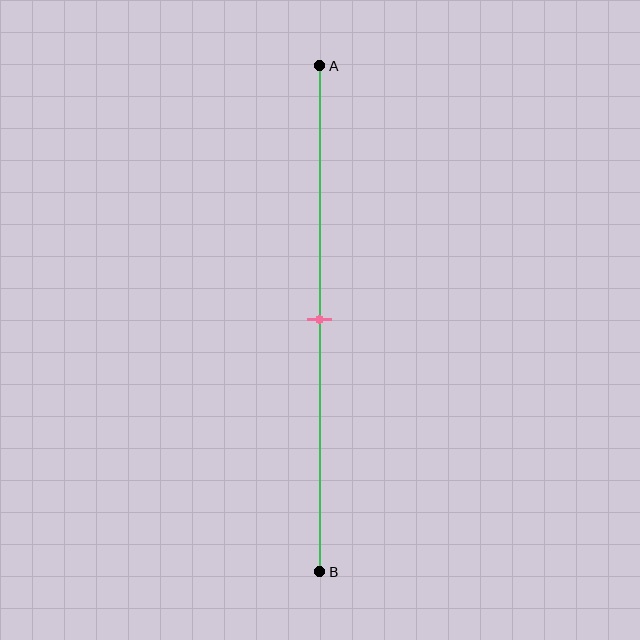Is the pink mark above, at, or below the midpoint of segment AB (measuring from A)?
The pink mark is approximately at the midpoint of segment AB.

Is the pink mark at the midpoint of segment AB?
Yes, the mark is approximately at the midpoint.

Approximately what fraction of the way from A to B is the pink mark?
The pink mark is approximately 50% of the way from A to B.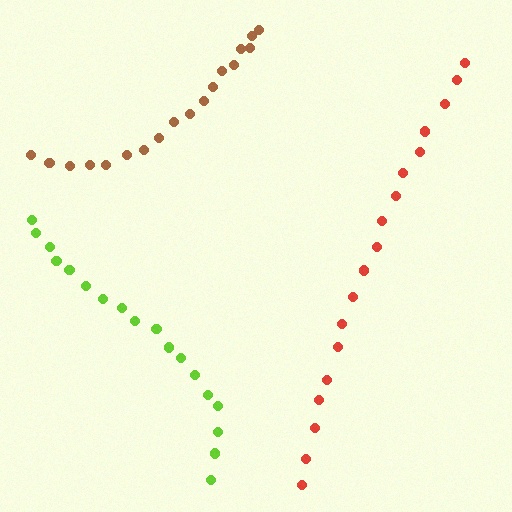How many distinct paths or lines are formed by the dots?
There are 3 distinct paths.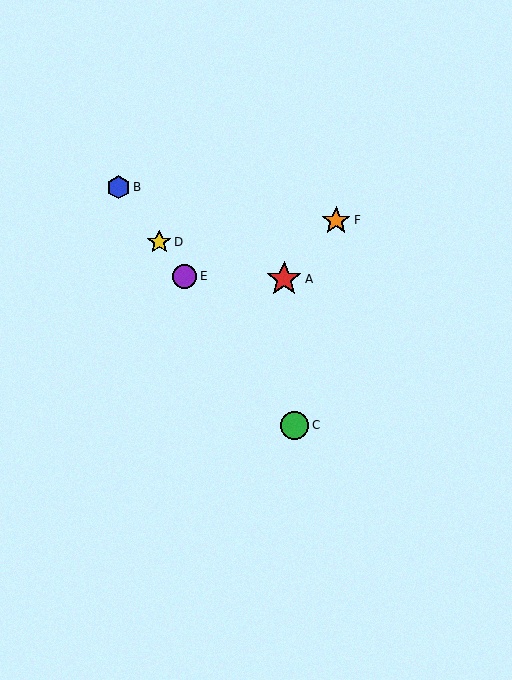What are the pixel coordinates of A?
Object A is at (284, 279).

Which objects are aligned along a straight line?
Objects B, C, D, E are aligned along a straight line.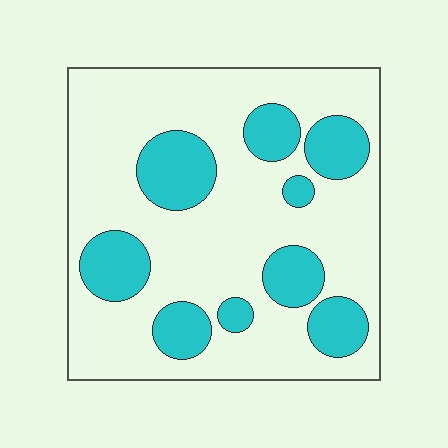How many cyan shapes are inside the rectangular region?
9.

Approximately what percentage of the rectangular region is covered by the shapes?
Approximately 25%.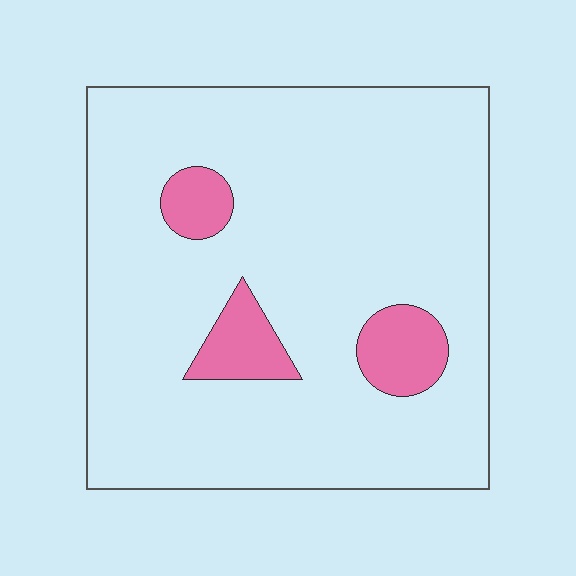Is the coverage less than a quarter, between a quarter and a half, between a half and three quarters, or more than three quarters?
Less than a quarter.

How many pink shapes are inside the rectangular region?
3.